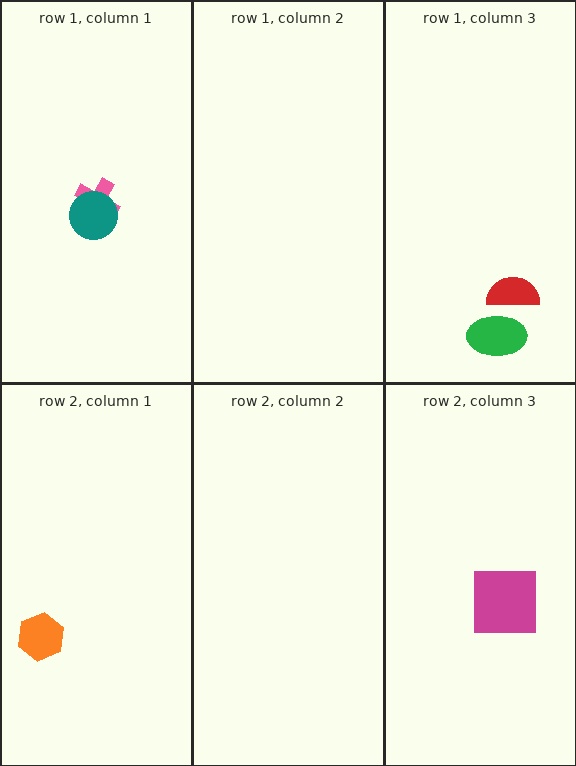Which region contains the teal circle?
The row 1, column 1 region.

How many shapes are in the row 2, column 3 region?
1.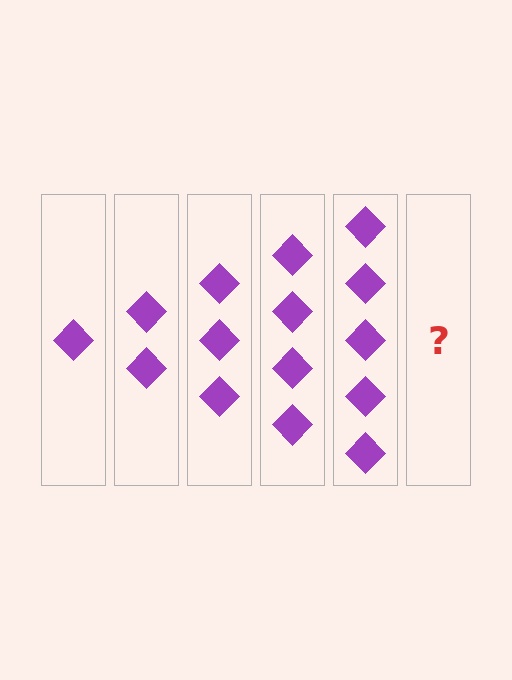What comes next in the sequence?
The next element should be 6 diamonds.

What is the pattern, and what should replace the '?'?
The pattern is that each step adds one more diamond. The '?' should be 6 diamonds.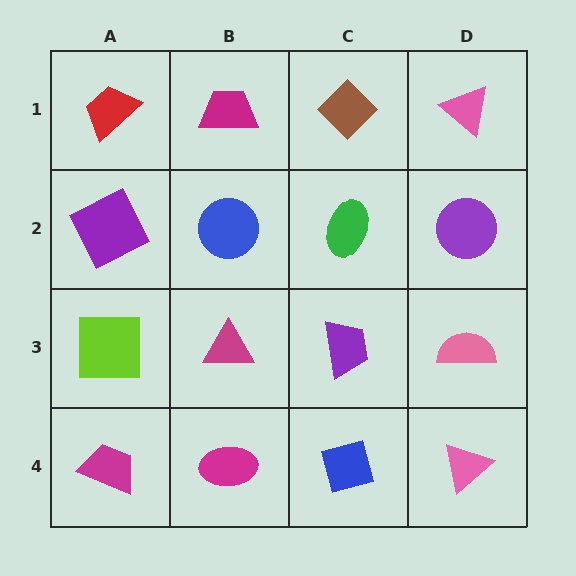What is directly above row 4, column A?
A lime square.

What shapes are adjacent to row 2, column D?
A pink triangle (row 1, column D), a pink semicircle (row 3, column D), a green ellipse (row 2, column C).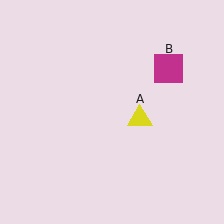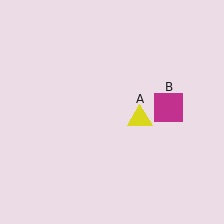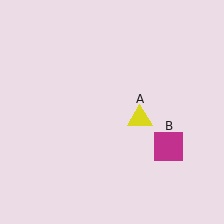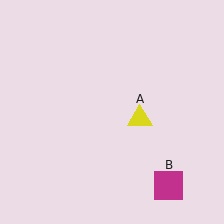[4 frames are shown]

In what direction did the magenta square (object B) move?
The magenta square (object B) moved down.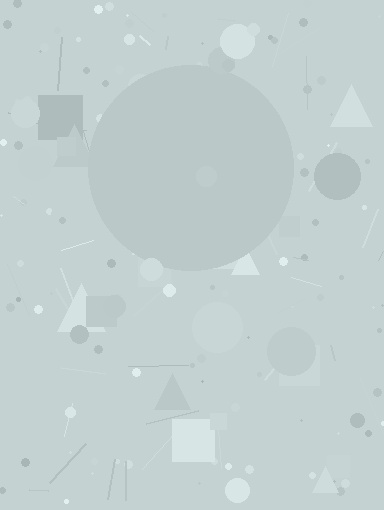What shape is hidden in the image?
A circle is hidden in the image.